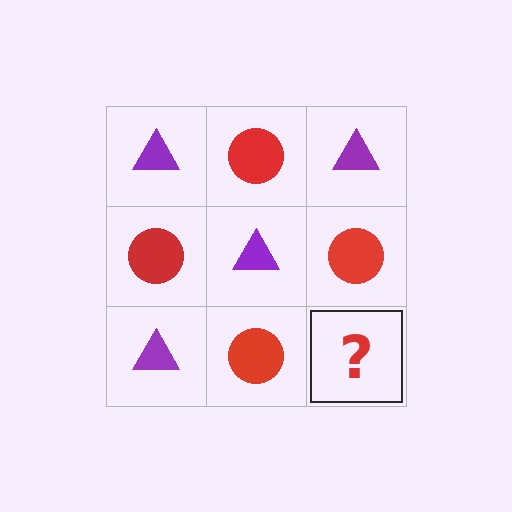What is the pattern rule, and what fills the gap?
The rule is that it alternates purple triangle and red circle in a checkerboard pattern. The gap should be filled with a purple triangle.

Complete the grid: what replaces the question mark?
The question mark should be replaced with a purple triangle.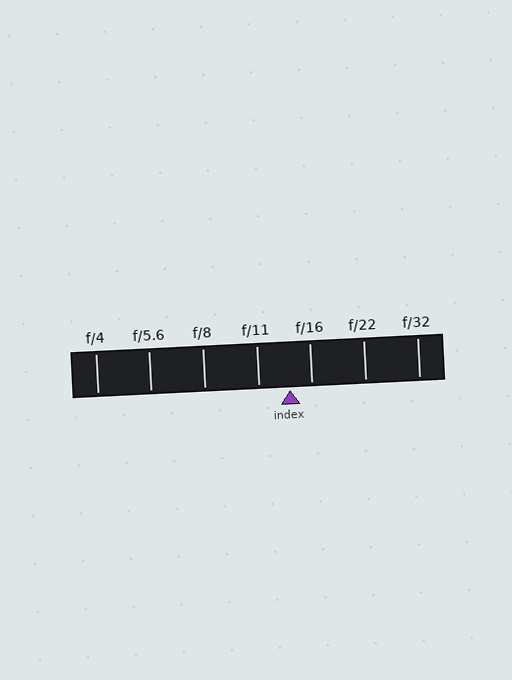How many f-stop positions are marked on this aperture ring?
There are 7 f-stop positions marked.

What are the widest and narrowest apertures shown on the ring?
The widest aperture shown is f/4 and the narrowest is f/32.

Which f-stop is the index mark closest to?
The index mark is closest to f/16.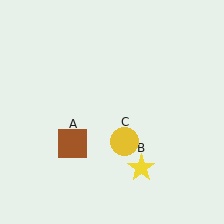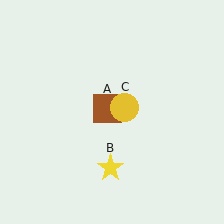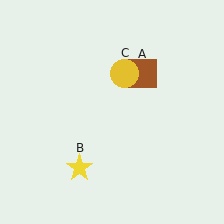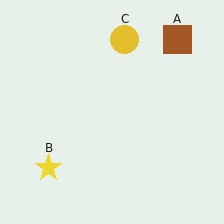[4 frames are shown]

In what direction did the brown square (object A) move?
The brown square (object A) moved up and to the right.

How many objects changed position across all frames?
3 objects changed position: brown square (object A), yellow star (object B), yellow circle (object C).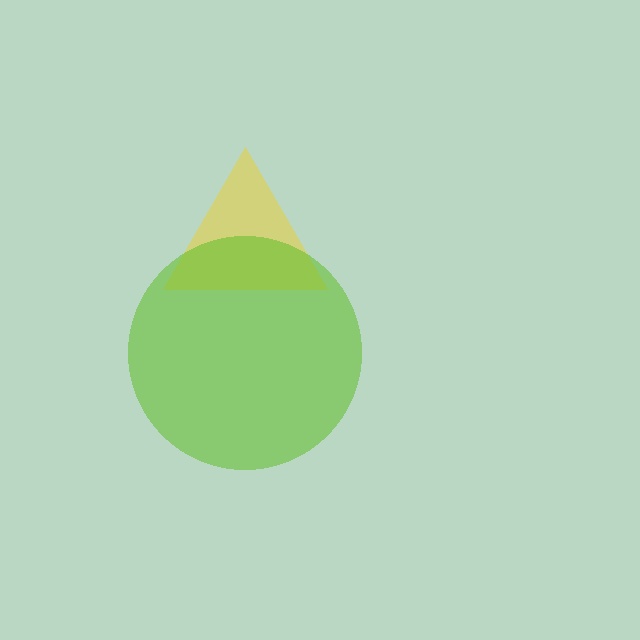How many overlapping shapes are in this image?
There are 2 overlapping shapes in the image.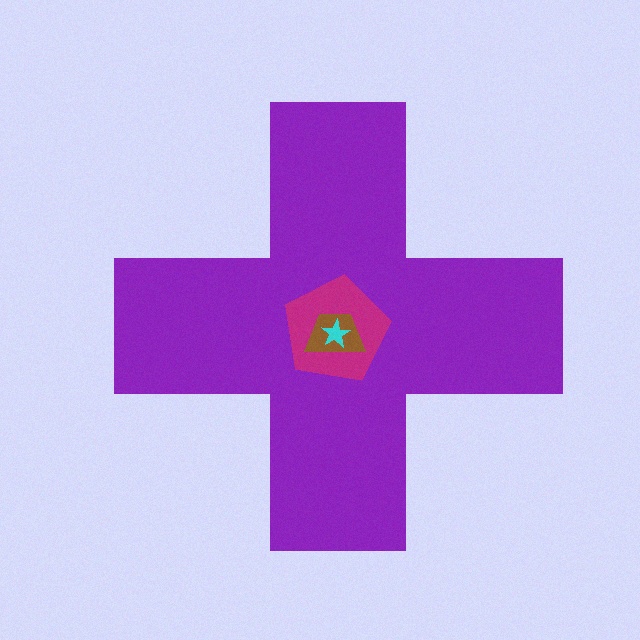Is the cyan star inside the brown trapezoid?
Yes.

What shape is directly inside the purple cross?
The magenta pentagon.